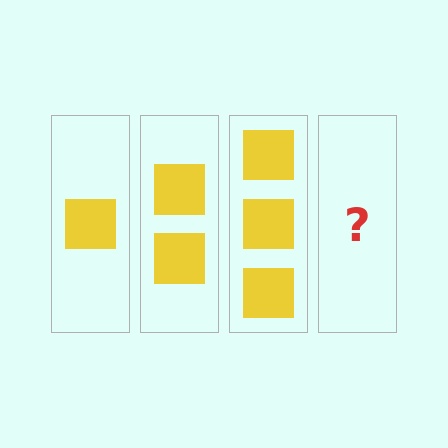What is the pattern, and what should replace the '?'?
The pattern is that each step adds one more square. The '?' should be 4 squares.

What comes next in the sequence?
The next element should be 4 squares.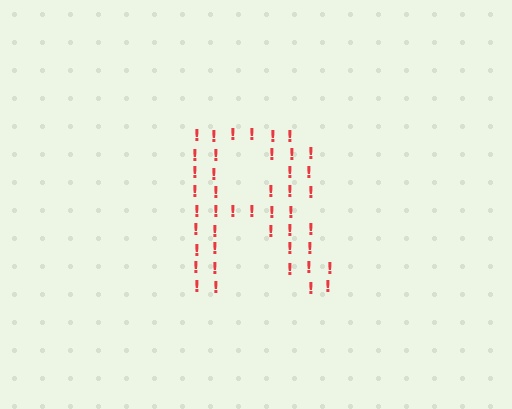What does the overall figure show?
The overall figure shows the letter R.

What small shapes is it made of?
It is made of small exclamation marks.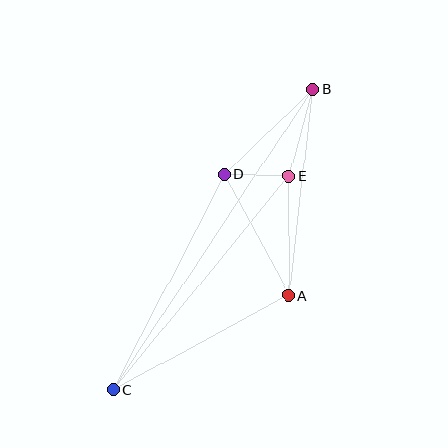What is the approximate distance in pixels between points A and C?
The distance between A and C is approximately 199 pixels.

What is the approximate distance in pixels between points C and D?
The distance between C and D is approximately 243 pixels.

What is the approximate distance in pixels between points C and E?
The distance between C and E is approximately 277 pixels.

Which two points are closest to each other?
Points D and E are closest to each other.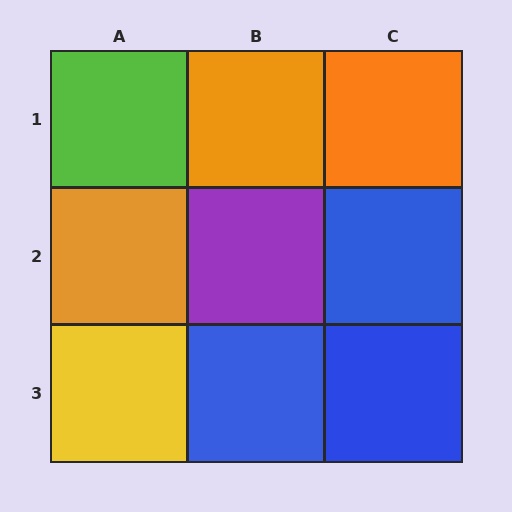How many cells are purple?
1 cell is purple.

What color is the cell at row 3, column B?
Blue.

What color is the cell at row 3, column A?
Yellow.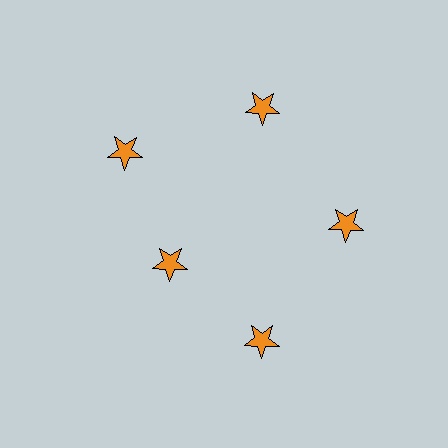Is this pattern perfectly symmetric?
No. The 5 orange stars are arranged in a ring, but one element near the 8 o'clock position is pulled inward toward the center, breaking the 5-fold rotational symmetry.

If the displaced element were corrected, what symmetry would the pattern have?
It would have 5-fold rotational symmetry — the pattern would map onto itself every 72 degrees.